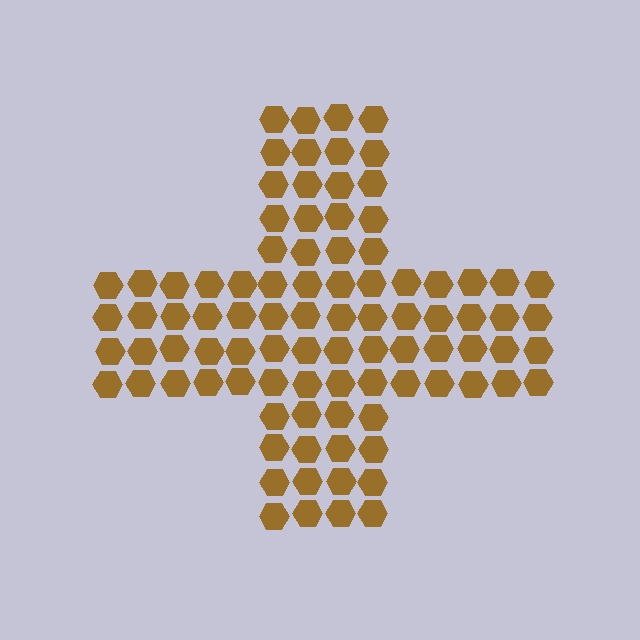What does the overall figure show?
The overall figure shows a cross.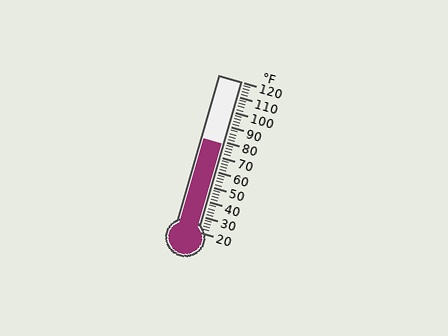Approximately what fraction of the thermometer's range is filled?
The thermometer is filled to approximately 60% of its range.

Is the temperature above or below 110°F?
The temperature is below 110°F.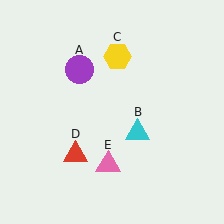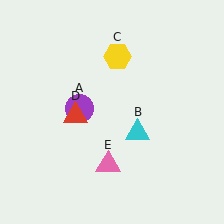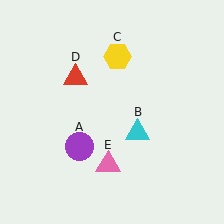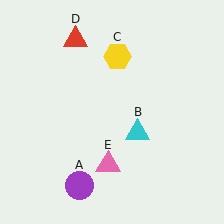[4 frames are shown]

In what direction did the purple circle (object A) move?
The purple circle (object A) moved down.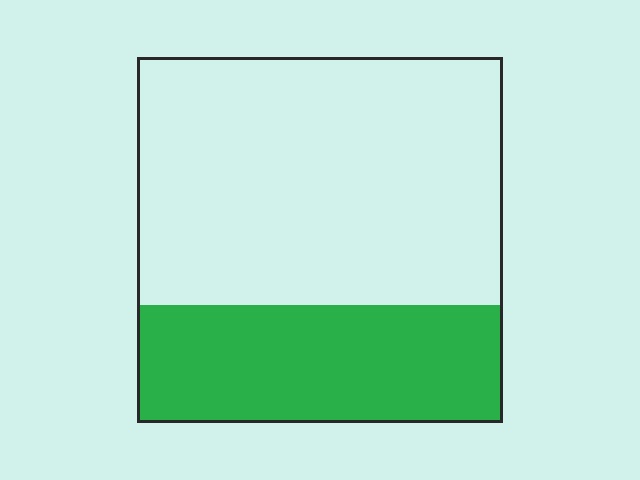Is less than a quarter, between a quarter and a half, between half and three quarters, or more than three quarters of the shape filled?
Between a quarter and a half.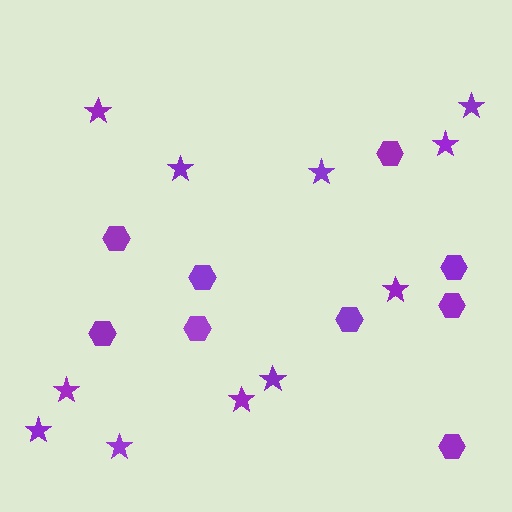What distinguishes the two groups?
There are 2 groups: one group of hexagons (9) and one group of stars (11).